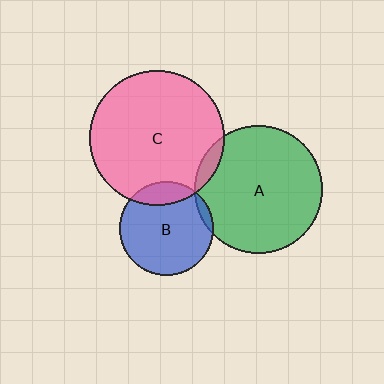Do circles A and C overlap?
Yes.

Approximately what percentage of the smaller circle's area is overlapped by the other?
Approximately 5%.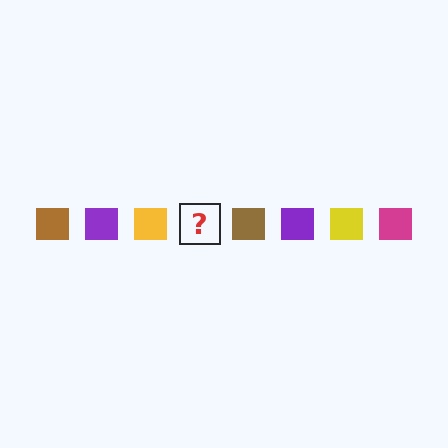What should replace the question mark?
The question mark should be replaced with a magenta square.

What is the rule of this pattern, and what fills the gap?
The rule is that the pattern cycles through brown, purple, yellow, magenta squares. The gap should be filled with a magenta square.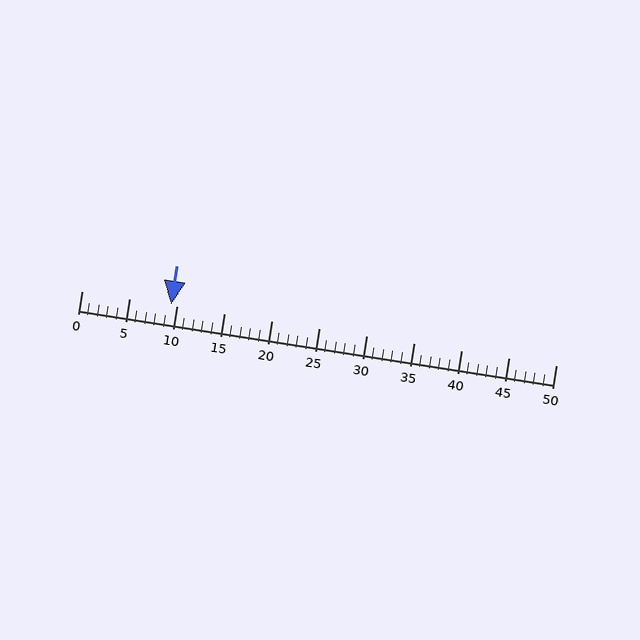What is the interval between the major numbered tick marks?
The major tick marks are spaced 5 units apart.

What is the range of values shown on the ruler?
The ruler shows values from 0 to 50.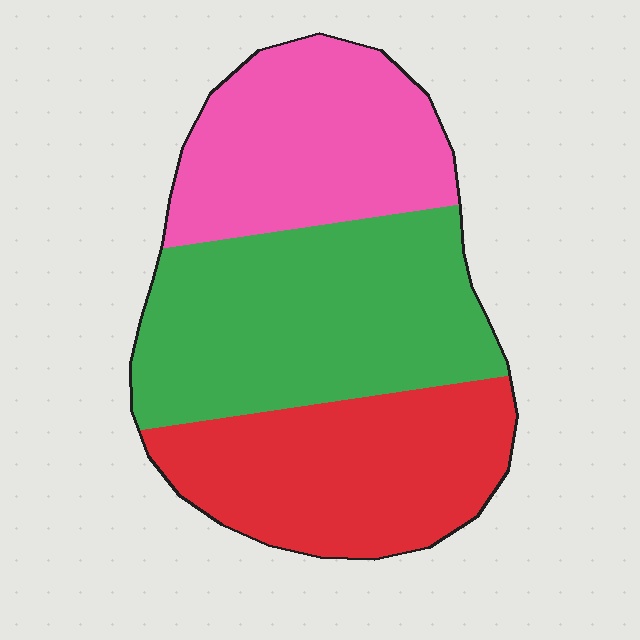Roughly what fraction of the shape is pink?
Pink takes up between a sixth and a third of the shape.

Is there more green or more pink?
Green.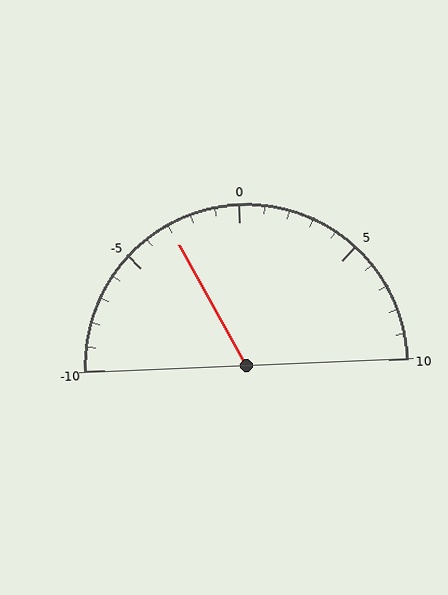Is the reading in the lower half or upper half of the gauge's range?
The reading is in the lower half of the range (-10 to 10).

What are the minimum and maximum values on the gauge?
The gauge ranges from -10 to 10.